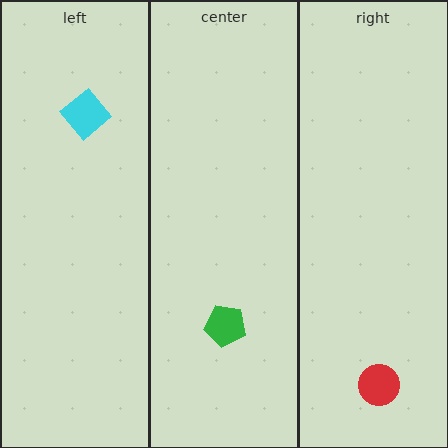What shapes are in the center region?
The green pentagon.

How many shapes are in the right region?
1.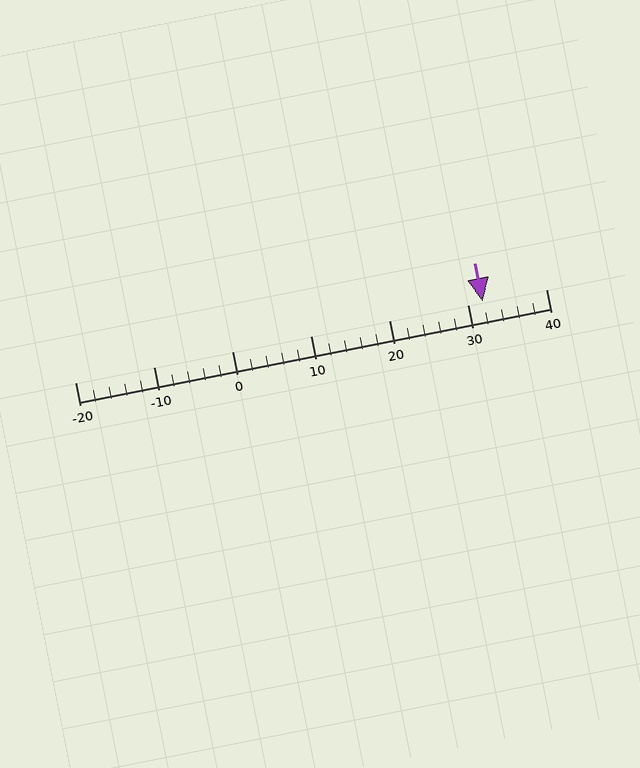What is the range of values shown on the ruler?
The ruler shows values from -20 to 40.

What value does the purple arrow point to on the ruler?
The purple arrow points to approximately 32.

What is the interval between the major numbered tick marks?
The major tick marks are spaced 10 units apart.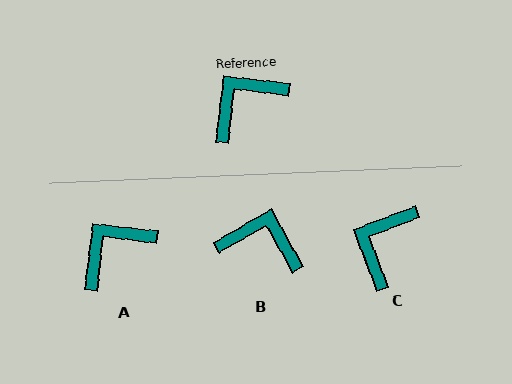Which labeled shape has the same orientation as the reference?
A.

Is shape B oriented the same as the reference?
No, it is off by about 54 degrees.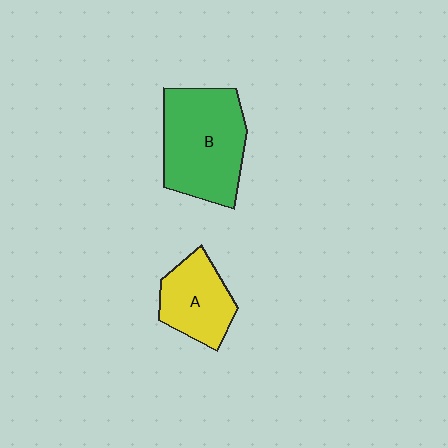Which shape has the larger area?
Shape B (green).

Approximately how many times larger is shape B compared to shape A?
Approximately 1.7 times.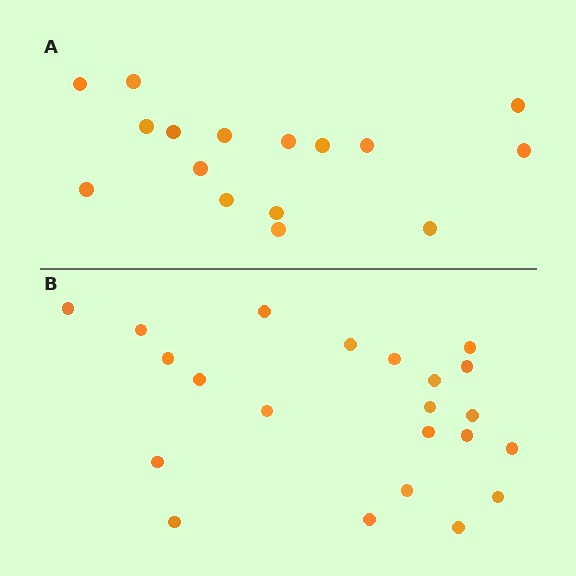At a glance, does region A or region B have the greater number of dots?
Region B (the bottom region) has more dots.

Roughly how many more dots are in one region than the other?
Region B has about 6 more dots than region A.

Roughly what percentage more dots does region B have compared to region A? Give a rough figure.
About 40% more.